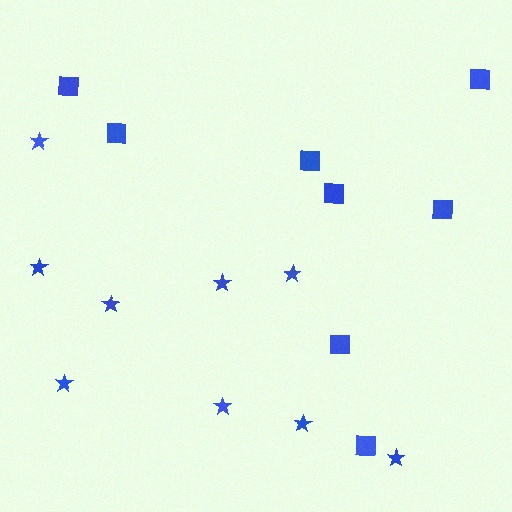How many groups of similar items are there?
There are 2 groups: one group of squares (8) and one group of stars (9).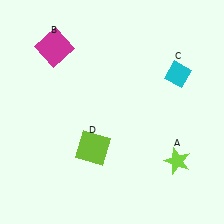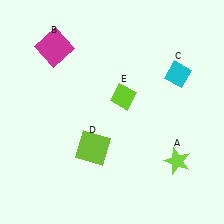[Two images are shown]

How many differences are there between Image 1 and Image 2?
There is 1 difference between the two images.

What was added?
A lime diamond (E) was added in Image 2.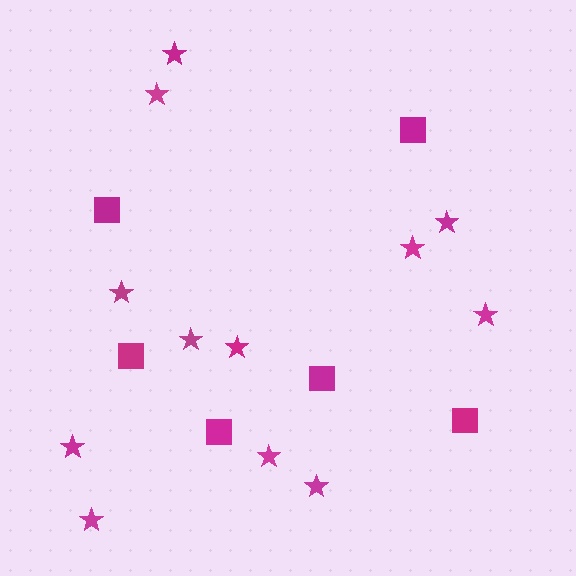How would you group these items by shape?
There are 2 groups: one group of stars (12) and one group of squares (6).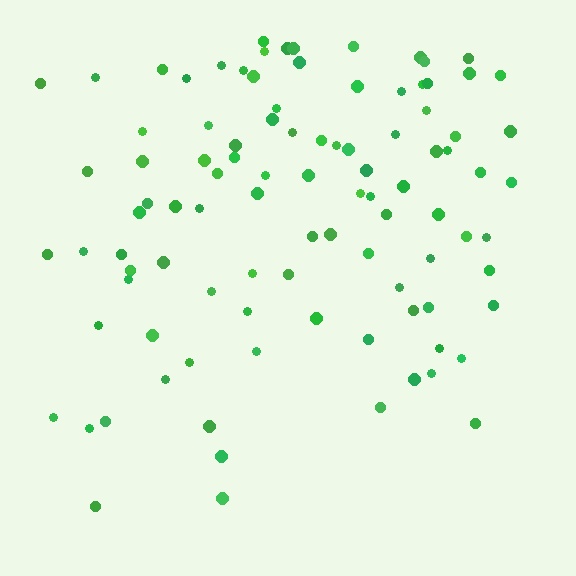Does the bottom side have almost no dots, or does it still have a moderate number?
Still a moderate number, just noticeably fewer than the top.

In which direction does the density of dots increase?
From bottom to top, with the top side densest.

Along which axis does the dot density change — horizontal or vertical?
Vertical.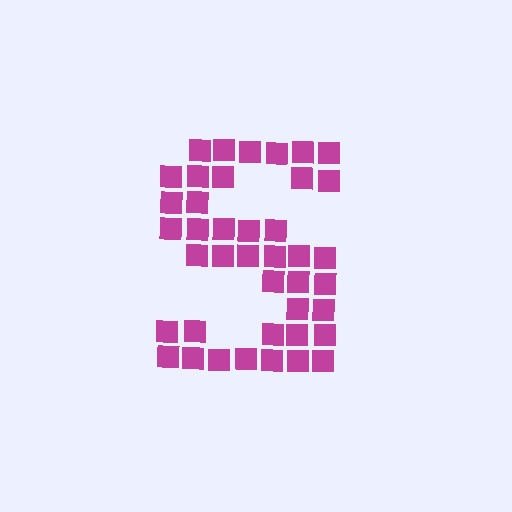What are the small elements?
The small elements are squares.